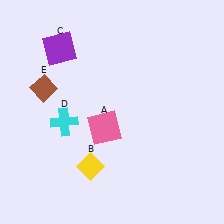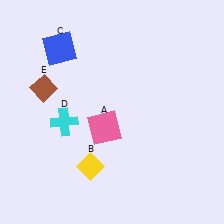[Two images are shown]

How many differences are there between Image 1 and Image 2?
There is 1 difference between the two images.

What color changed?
The square (C) changed from purple in Image 1 to blue in Image 2.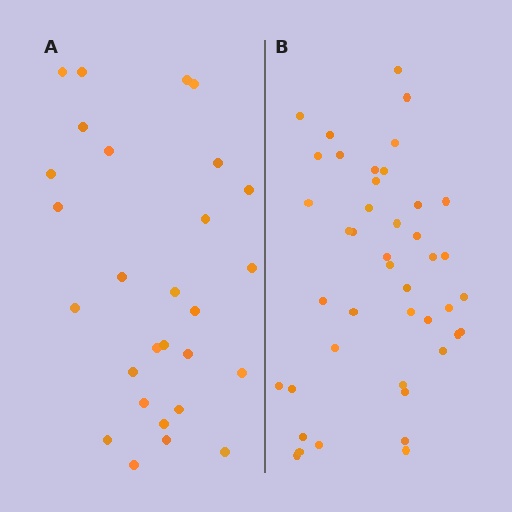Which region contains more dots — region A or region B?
Region B (the right region) has more dots.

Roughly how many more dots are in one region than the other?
Region B has approximately 15 more dots than region A.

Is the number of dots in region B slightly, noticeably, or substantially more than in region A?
Region B has substantially more. The ratio is roughly 1.5 to 1.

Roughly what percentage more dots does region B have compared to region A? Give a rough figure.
About 55% more.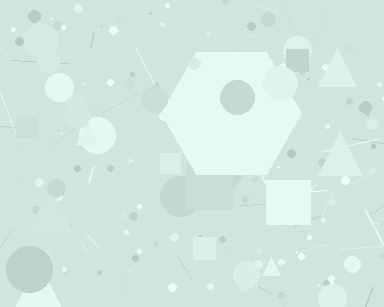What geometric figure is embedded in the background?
A hexagon is embedded in the background.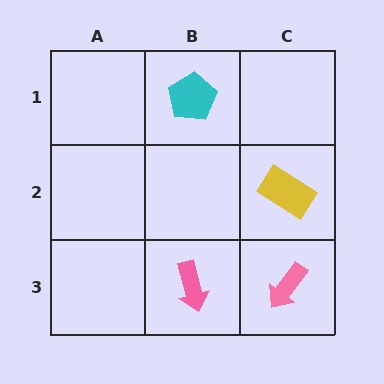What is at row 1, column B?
A cyan pentagon.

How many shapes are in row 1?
1 shape.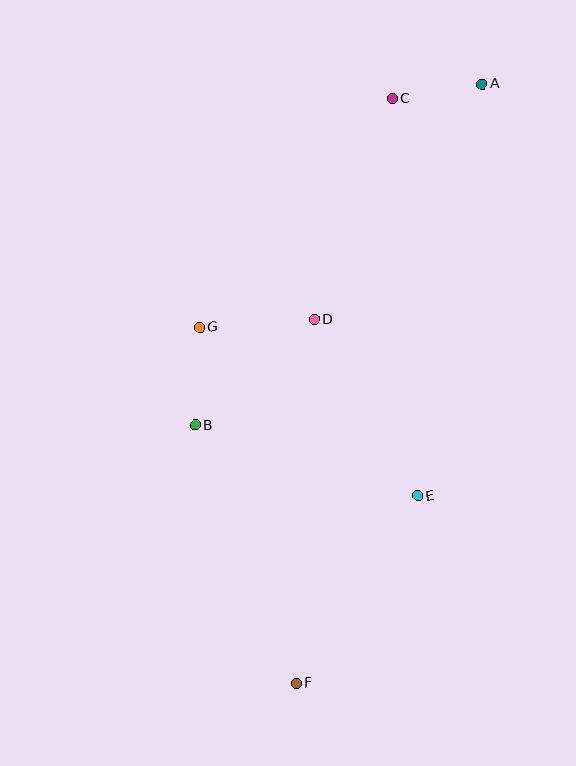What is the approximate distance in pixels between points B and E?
The distance between B and E is approximately 234 pixels.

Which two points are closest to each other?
Points A and C are closest to each other.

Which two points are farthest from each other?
Points A and F are farthest from each other.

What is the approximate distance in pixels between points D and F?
The distance between D and F is approximately 364 pixels.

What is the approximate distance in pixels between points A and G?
The distance between A and G is approximately 373 pixels.